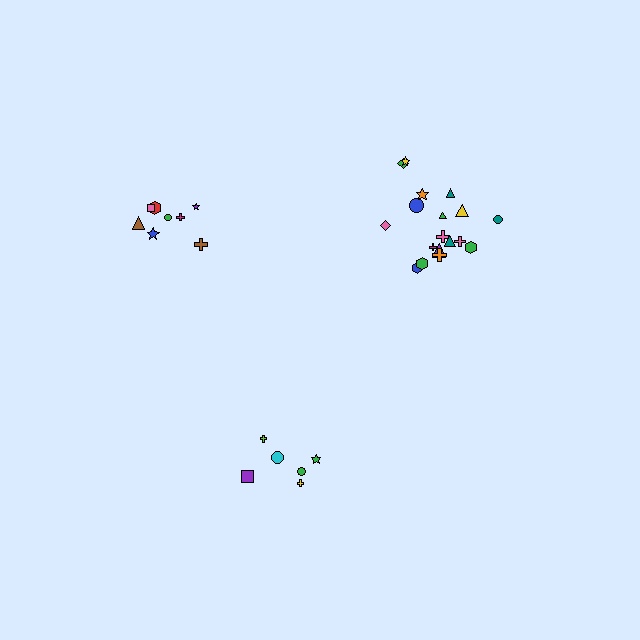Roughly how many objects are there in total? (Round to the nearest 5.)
Roughly 30 objects in total.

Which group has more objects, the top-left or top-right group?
The top-right group.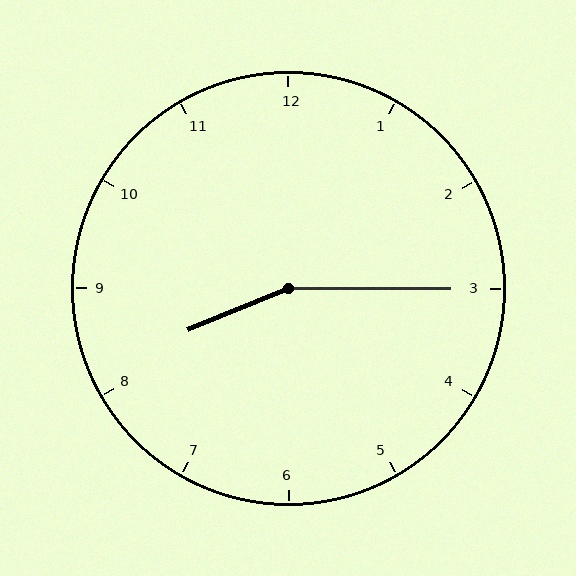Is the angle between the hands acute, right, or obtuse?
It is obtuse.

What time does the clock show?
8:15.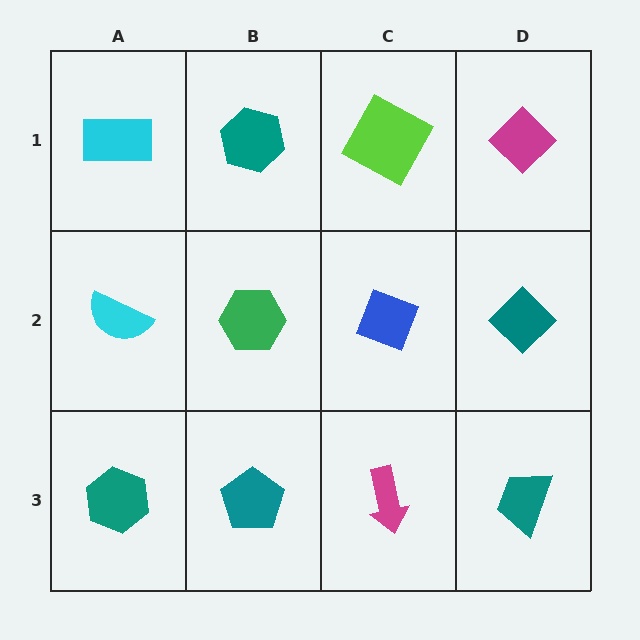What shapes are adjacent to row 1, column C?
A blue diamond (row 2, column C), a teal hexagon (row 1, column B), a magenta diamond (row 1, column D).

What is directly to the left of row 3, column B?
A teal hexagon.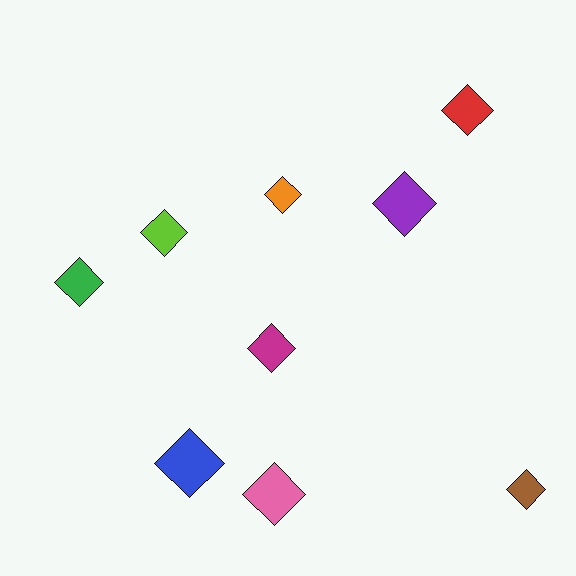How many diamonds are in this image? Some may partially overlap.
There are 9 diamonds.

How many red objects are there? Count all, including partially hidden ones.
There is 1 red object.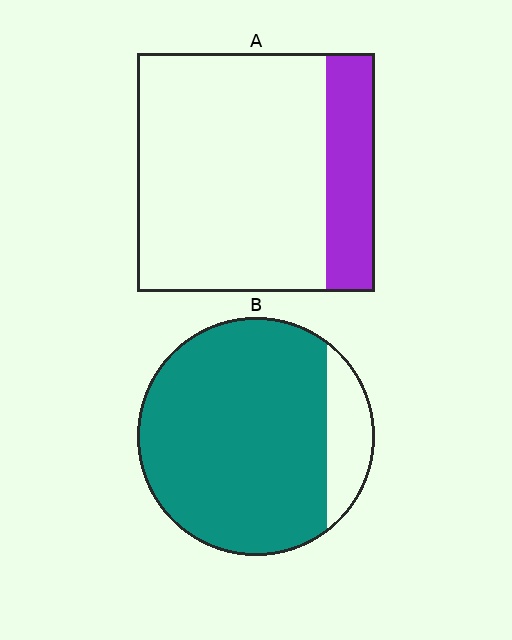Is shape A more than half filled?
No.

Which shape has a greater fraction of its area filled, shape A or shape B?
Shape B.